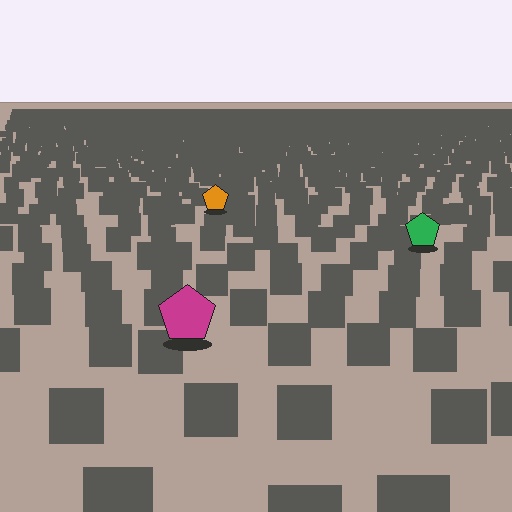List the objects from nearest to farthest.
From nearest to farthest: the magenta pentagon, the green pentagon, the orange pentagon.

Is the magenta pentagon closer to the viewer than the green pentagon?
Yes. The magenta pentagon is closer — you can tell from the texture gradient: the ground texture is coarser near it.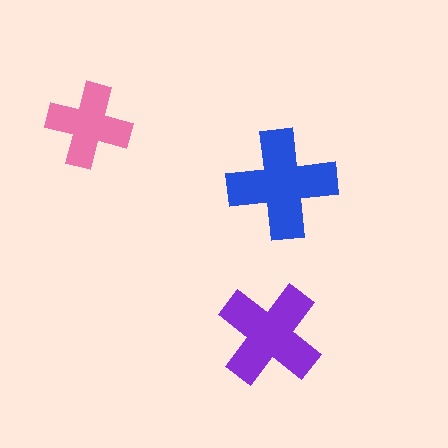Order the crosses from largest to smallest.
the blue one, the purple one, the pink one.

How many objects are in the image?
There are 3 objects in the image.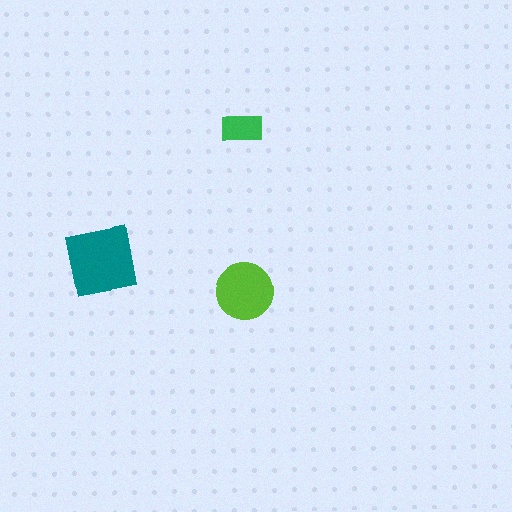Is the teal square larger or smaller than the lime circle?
Larger.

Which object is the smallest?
The green rectangle.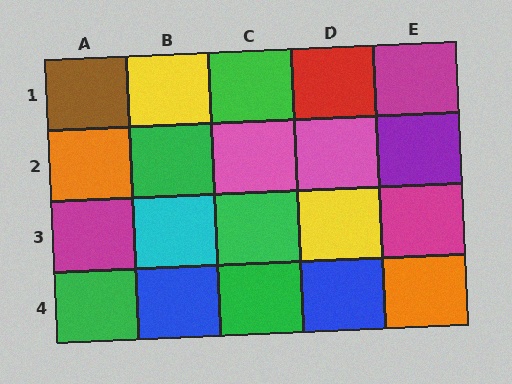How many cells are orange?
2 cells are orange.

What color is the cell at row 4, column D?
Blue.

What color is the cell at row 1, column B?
Yellow.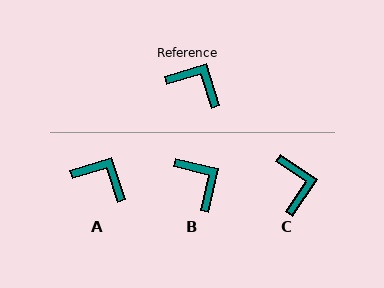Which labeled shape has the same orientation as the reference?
A.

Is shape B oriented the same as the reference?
No, it is off by about 31 degrees.